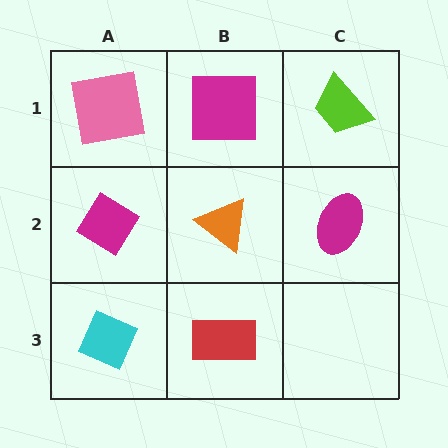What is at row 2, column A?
A magenta diamond.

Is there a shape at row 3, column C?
No, that cell is empty.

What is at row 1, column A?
A pink square.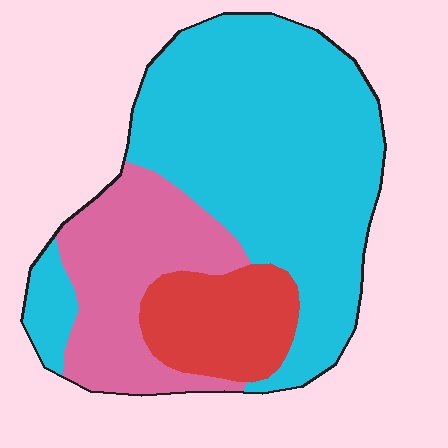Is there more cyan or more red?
Cyan.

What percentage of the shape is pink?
Pink takes up between a sixth and a third of the shape.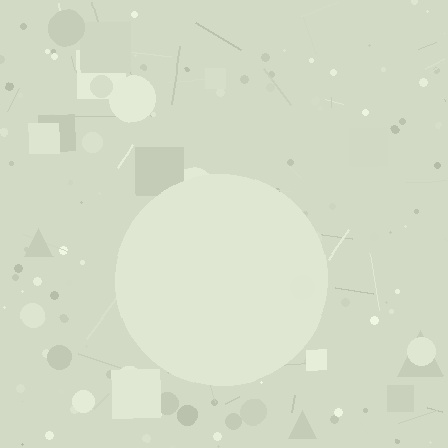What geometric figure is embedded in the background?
A circle is embedded in the background.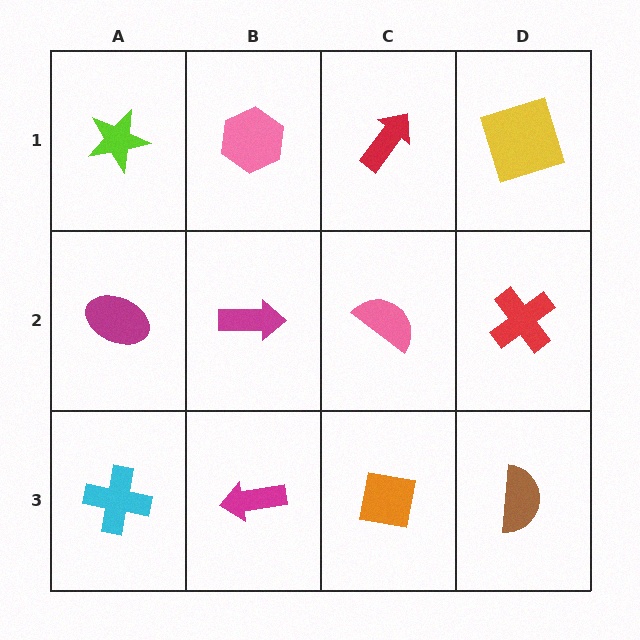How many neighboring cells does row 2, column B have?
4.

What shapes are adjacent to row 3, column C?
A pink semicircle (row 2, column C), a magenta arrow (row 3, column B), a brown semicircle (row 3, column D).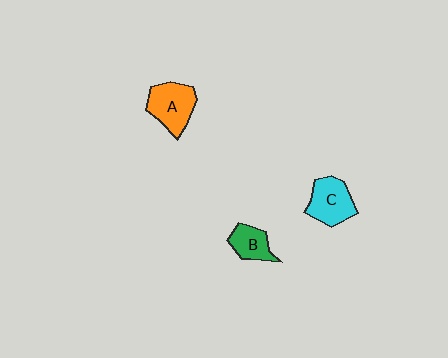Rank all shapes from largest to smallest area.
From largest to smallest: A (orange), C (cyan), B (green).